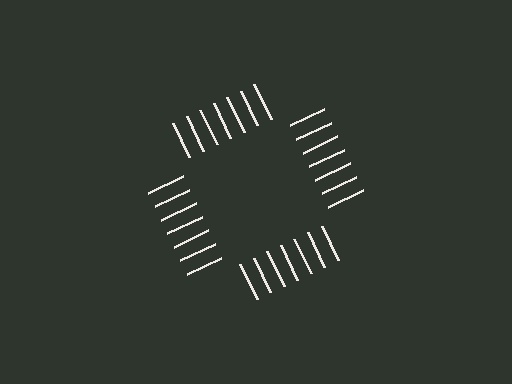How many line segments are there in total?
28 — 7 along each of the 4 edges.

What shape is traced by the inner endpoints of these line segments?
An illusory square — the line segments terminate on its edges but no continuous stroke is drawn.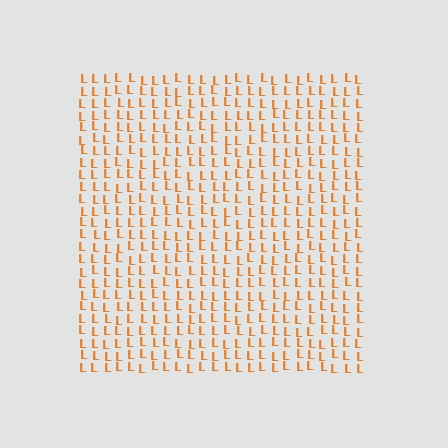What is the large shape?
The large shape is a square.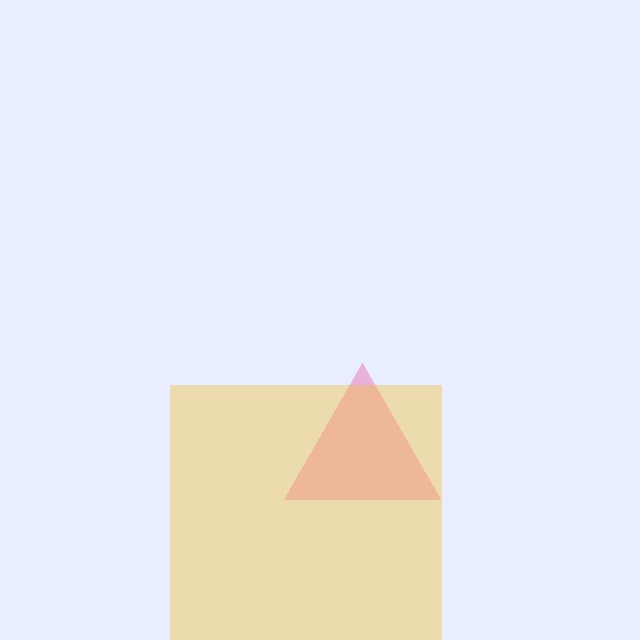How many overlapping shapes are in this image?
There are 2 overlapping shapes in the image.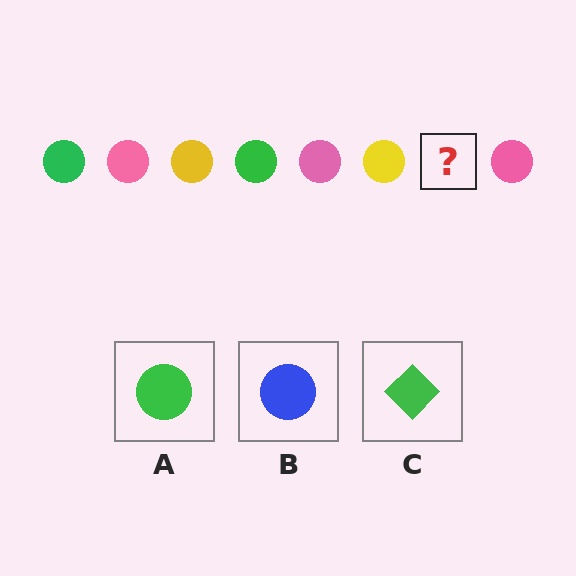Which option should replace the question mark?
Option A.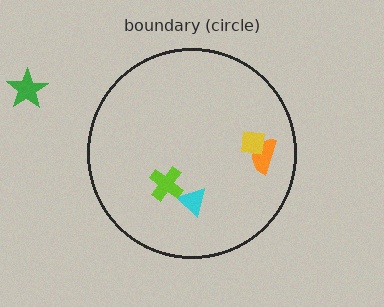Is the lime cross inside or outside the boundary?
Inside.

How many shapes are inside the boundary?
4 inside, 1 outside.